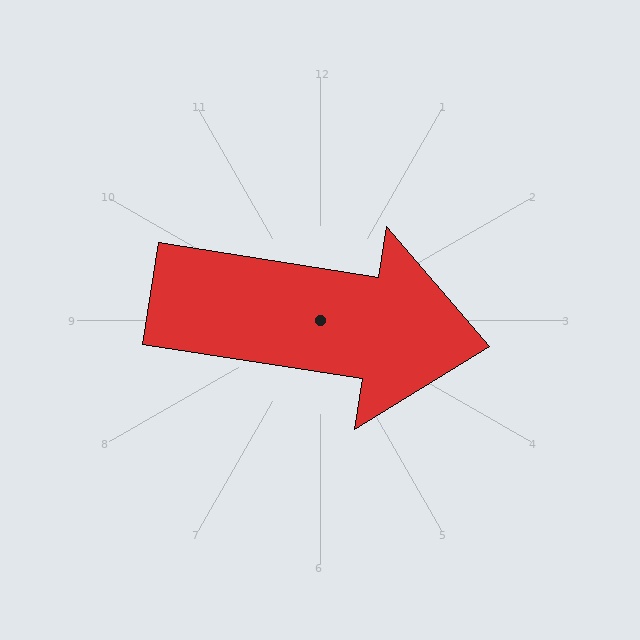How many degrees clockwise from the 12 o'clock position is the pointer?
Approximately 99 degrees.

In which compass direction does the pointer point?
East.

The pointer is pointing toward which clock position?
Roughly 3 o'clock.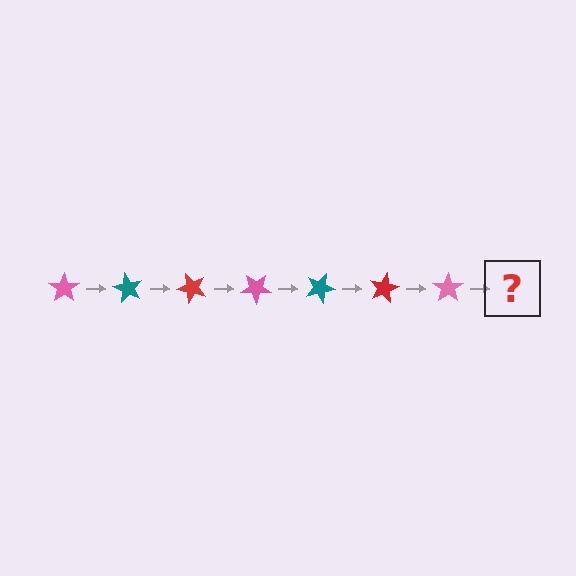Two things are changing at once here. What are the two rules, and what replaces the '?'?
The two rules are that it rotates 60 degrees each step and the color cycles through pink, teal, and red. The '?' should be a teal star, rotated 420 degrees from the start.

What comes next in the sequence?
The next element should be a teal star, rotated 420 degrees from the start.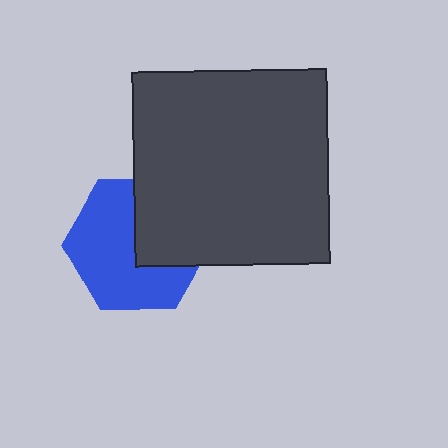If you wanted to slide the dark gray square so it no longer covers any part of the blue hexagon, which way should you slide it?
Slide it toward the upper-right — that is the most direct way to separate the two shapes.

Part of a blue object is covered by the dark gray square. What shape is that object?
It is a hexagon.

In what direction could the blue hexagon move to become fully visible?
The blue hexagon could move toward the lower-left. That would shift it out from behind the dark gray square entirely.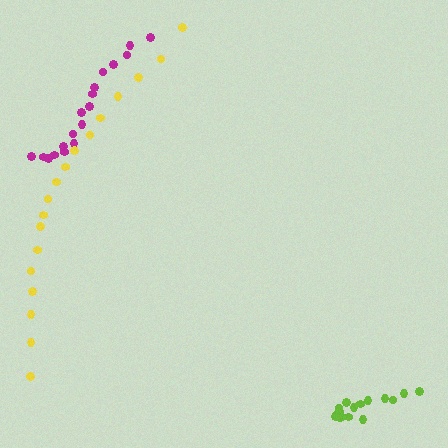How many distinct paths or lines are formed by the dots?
There are 3 distinct paths.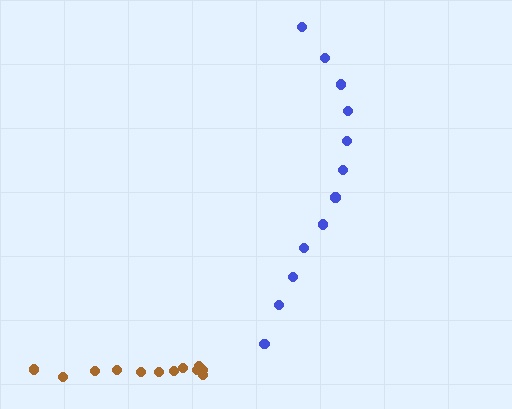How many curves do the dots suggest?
There are 2 distinct paths.